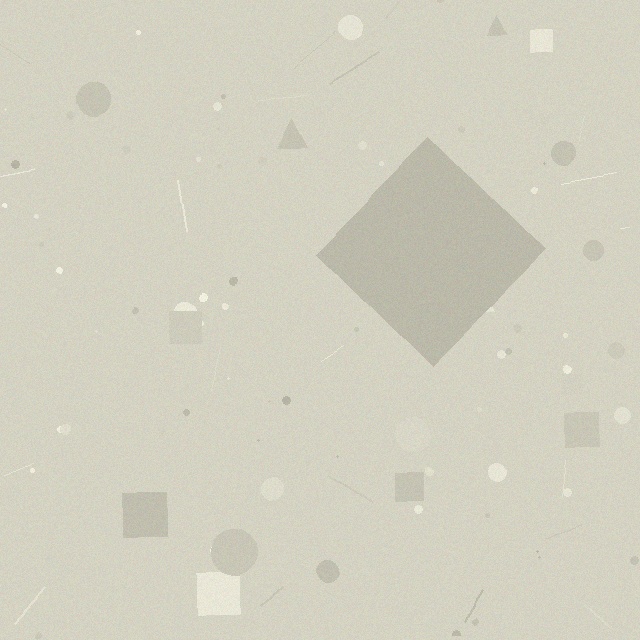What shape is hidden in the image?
A diamond is hidden in the image.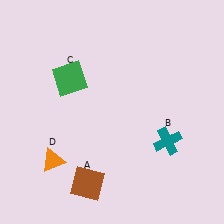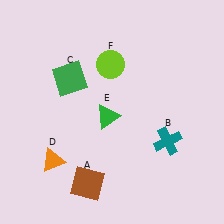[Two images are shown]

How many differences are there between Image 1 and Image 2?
There are 2 differences between the two images.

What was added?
A green triangle (E), a lime circle (F) were added in Image 2.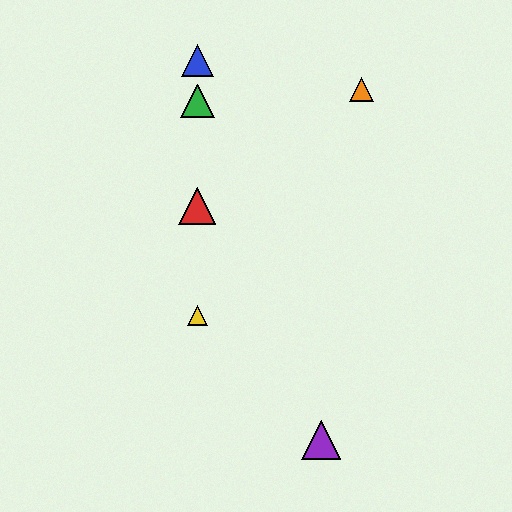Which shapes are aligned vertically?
The red triangle, the blue triangle, the green triangle, the yellow triangle are aligned vertically.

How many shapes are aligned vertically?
4 shapes (the red triangle, the blue triangle, the green triangle, the yellow triangle) are aligned vertically.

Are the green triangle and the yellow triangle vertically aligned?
Yes, both are at x≈197.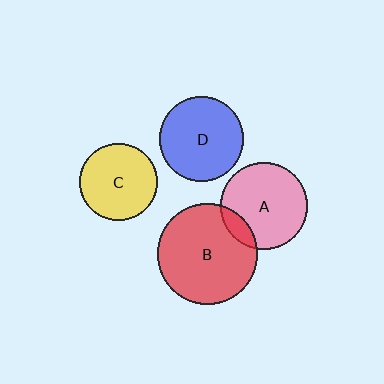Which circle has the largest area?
Circle B (red).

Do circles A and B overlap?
Yes.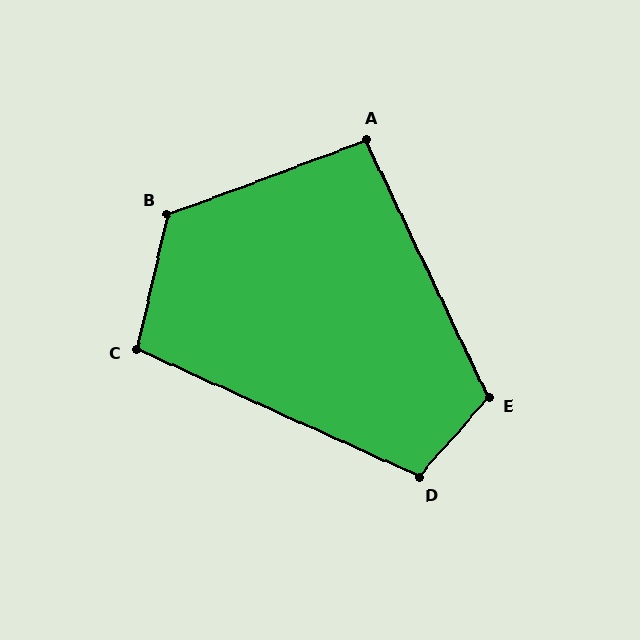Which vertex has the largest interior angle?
B, at approximately 123 degrees.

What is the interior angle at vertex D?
Approximately 107 degrees (obtuse).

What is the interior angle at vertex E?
Approximately 113 degrees (obtuse).